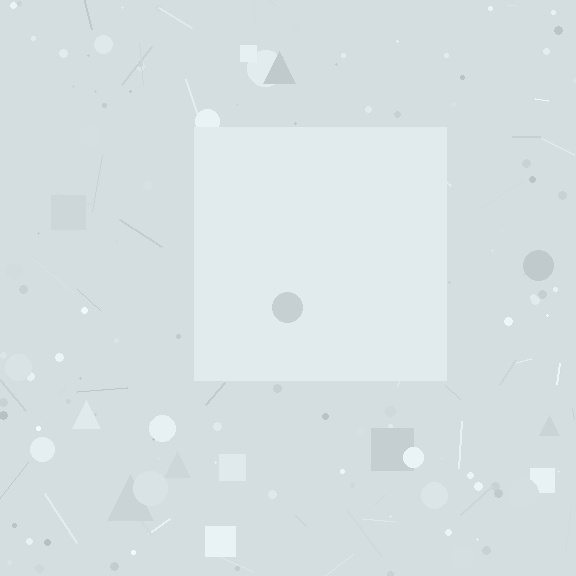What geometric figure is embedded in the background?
A square is embedded in the background.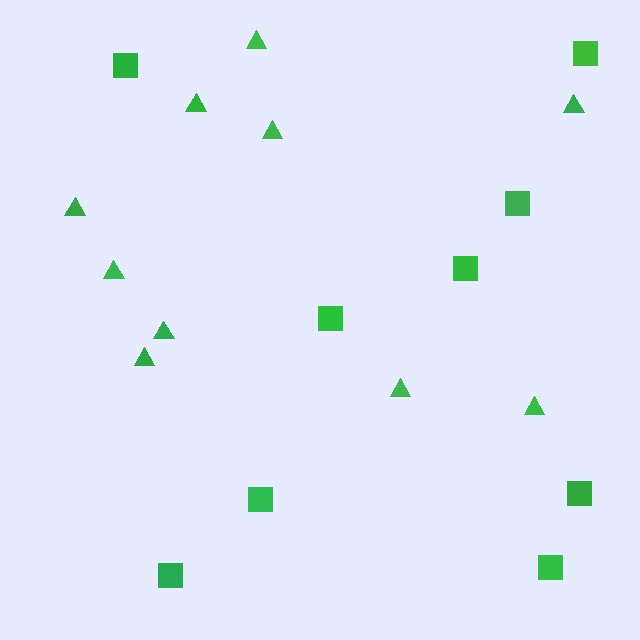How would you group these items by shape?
There are 2 groups: one group of squares (9) and one group of triangles (10).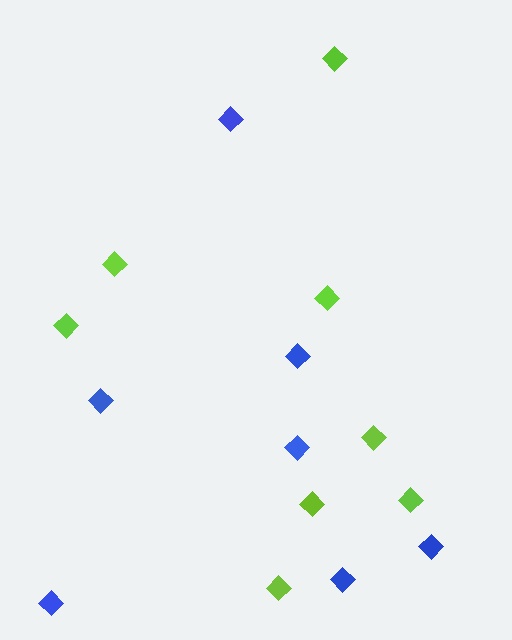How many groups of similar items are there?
There are 2 groups: one group of lime diamonds (8) and one group of blue diamonds (7).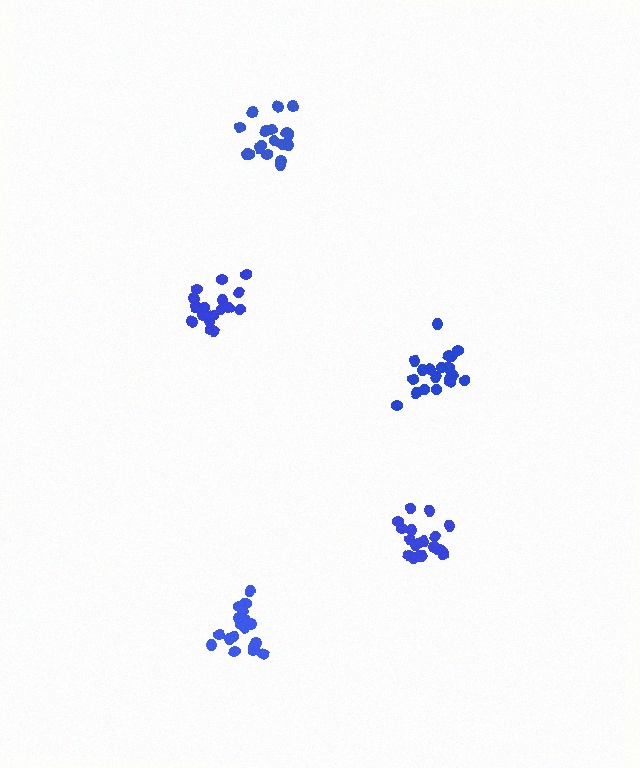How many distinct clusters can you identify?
There are 5 distinct clusters.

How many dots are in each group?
Group 1: 18 dots, Group 2: 20 dots, Group 3: 20 dots, Group 4: 20 dots, Group 5: 18 dots (96 total).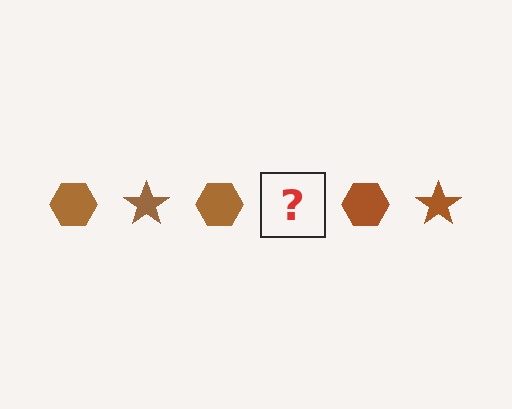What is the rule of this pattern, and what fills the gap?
The rule is that the pattern cycles through hexagon, star shapes in brown. The gap should be filled with a brown star.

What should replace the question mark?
The question mark should be replaced with a brown star.